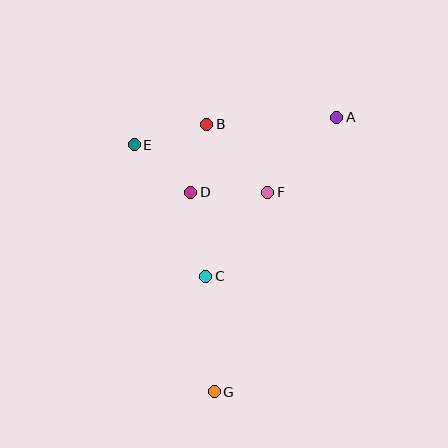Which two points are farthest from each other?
Points A and G are farthest from each other.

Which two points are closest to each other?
Points B and D are closest to each other.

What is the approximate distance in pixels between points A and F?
The distance between A and F is approximately 102 pixels.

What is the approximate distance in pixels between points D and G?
The distance between D and G is approximately 201 pixels.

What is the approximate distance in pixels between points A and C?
The distance between A and C is approximately 206 pixels.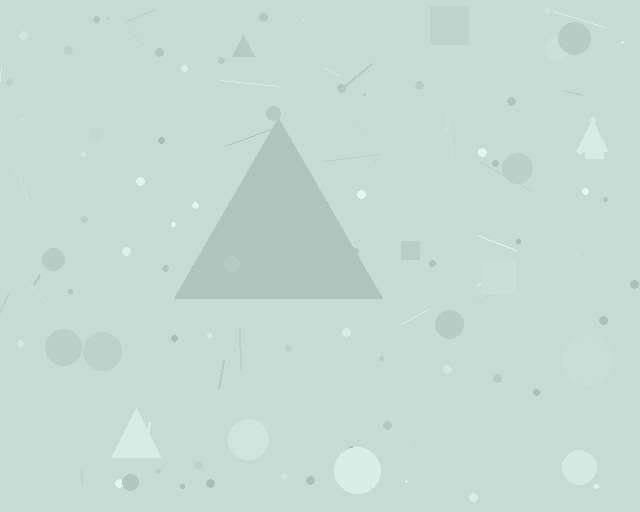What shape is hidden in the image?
A triangle is hidden in the image.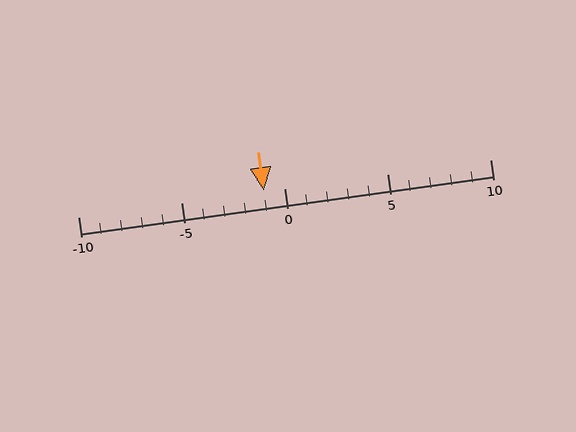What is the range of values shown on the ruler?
The ruler shows values from -10 to 10.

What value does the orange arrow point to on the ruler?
The orange arrow points to approximately -1.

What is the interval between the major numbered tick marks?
The major tick marks are spaced 5 units apart.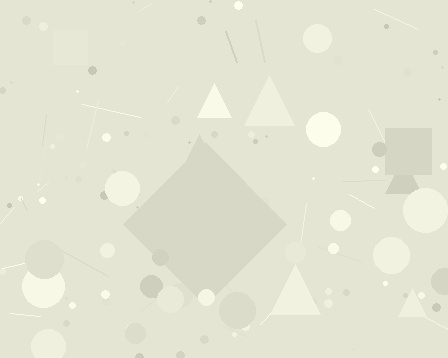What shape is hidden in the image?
A diamond is hidden in the image.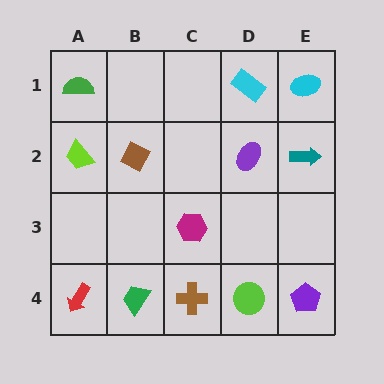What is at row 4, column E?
A purple pentagon.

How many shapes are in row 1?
3 shapes.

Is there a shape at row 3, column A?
No, that cell is empty.